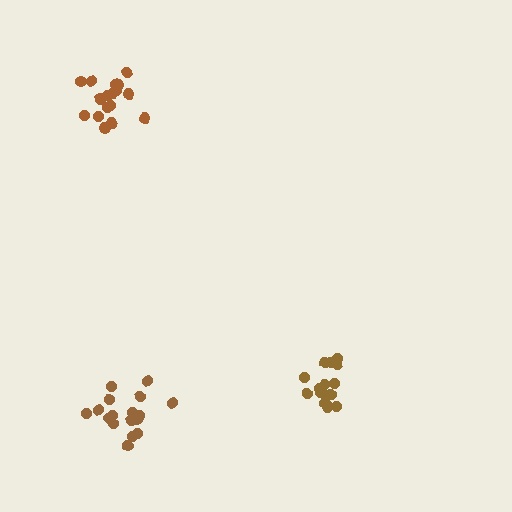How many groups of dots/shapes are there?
There are 3 groups.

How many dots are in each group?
Group 1: 17 dots, Group 2: 16 dots, Group 3: 18 dots (51 total).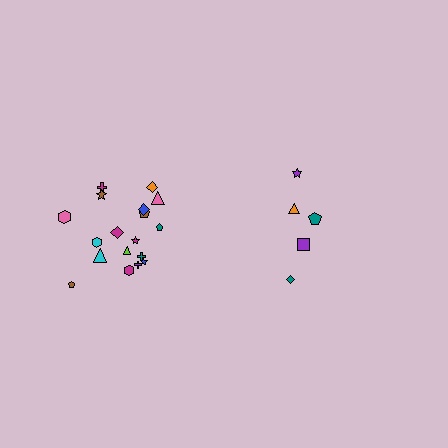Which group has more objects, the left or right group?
The left group.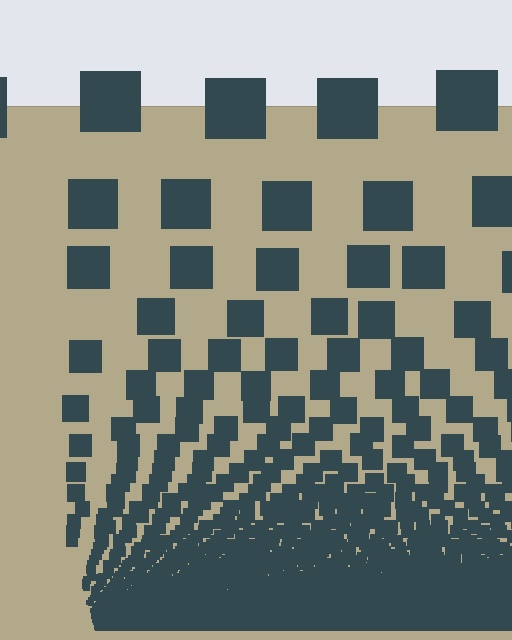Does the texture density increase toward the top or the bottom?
Density increases toward the bottom.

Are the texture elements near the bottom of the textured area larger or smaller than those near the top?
Smaller. The gradient is inverted — elements near the bottom are smaller and denser.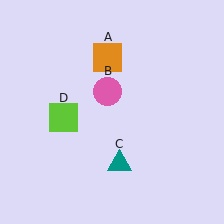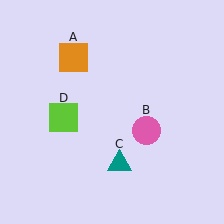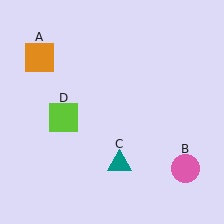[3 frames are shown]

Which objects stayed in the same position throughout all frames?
Teal triangle (object C) and lime square (object D) remained stationary.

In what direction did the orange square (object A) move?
The orange square (object A) moved left.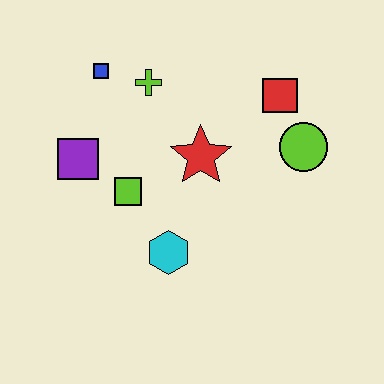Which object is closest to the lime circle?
The red square is closest to the lime circle.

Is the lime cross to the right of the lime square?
Yes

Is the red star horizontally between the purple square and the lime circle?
Yes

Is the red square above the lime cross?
No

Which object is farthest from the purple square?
The lime circle is farthest from the purple square.